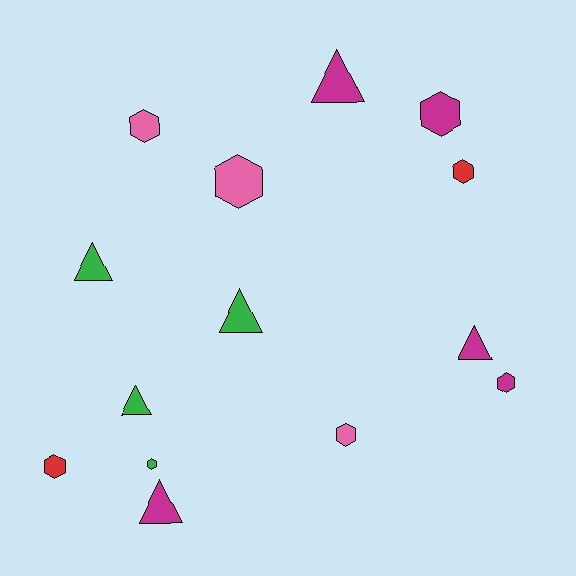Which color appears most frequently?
Magenta, with 5 objects.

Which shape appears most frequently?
Hexagon, with 8 objects.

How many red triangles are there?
There are no red triangles.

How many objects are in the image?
There are 14 objects.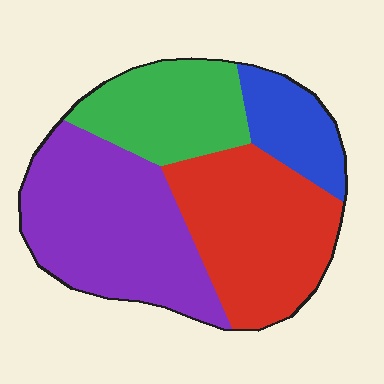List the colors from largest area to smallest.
From largest to smallest: purple, red, green, blue.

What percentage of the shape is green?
Green takes up between a sixth and a third of the shape.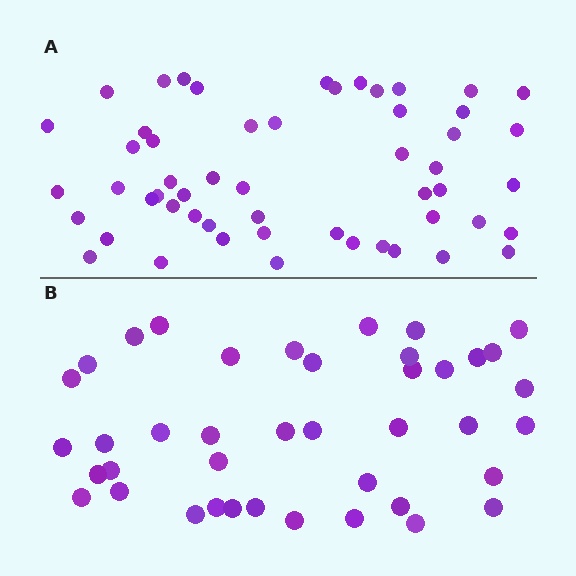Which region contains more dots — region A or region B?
Region A (the top region) has more dots.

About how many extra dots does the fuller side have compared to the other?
Region A has approximately 15 more dots than region B.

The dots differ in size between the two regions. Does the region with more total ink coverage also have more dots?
No. Region B has more total ink coverage because its dots are larger, but region A actually contains more individual dots. Total area can be misleading — the number of items is what matters here.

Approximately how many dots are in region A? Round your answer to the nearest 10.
About 50 dots. (The exact count is 54, which rounds to 50.)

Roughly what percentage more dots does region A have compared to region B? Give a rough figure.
About 30% more.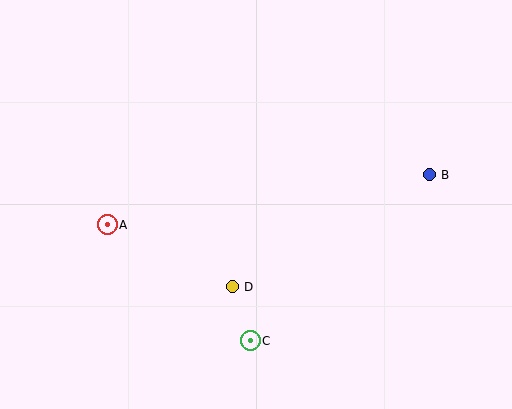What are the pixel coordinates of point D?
Point D is at (232, 287).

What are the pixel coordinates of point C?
Point C is at (250, 341).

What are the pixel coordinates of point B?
Point B is at (429, 175).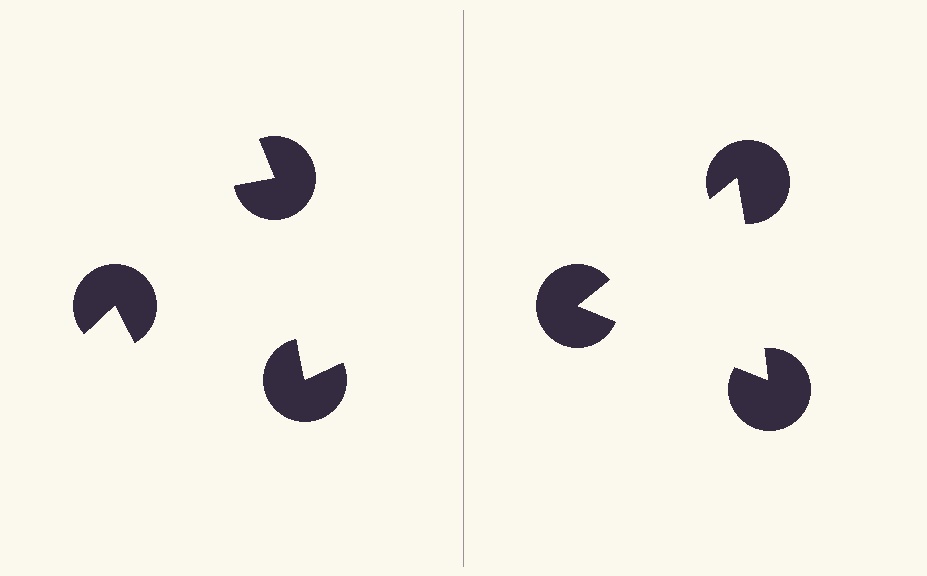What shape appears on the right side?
An illusory triangle.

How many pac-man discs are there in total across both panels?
6 — 3 on each side.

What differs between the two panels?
The pac-man discs are positioned identically on both sides; only the wedge orientations differ. On the right they align to a triangle; on the left they are misaligned.